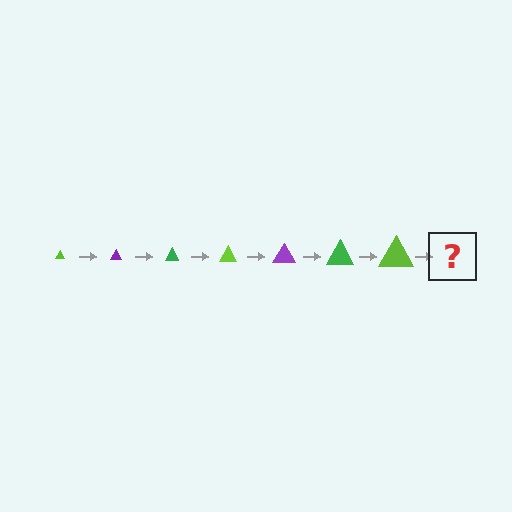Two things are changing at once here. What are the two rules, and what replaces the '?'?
The two rules are that the triangle grows larger each step and the color cycles through lime, purple, and green. The '?' should be a purple triangle, larger than the previous one.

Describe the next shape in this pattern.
It should be a purple triangle, larger than the previous one.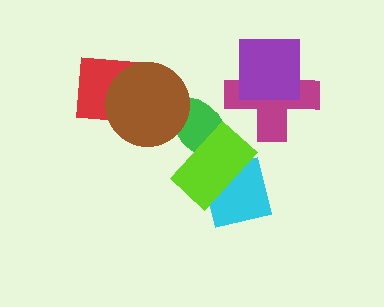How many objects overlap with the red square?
1 object overlaps with the red square.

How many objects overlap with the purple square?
1 object overlaps with the purple square.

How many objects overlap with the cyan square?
1 object overlaps with the cyan square.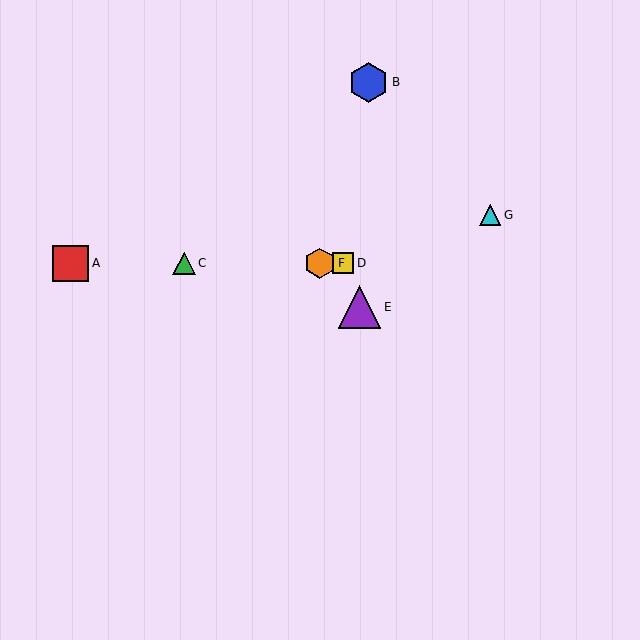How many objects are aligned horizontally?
4 objects (A, C, D, F) are aligned horizontally.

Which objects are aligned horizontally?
Objects A, C, D, F are aligned horizontally.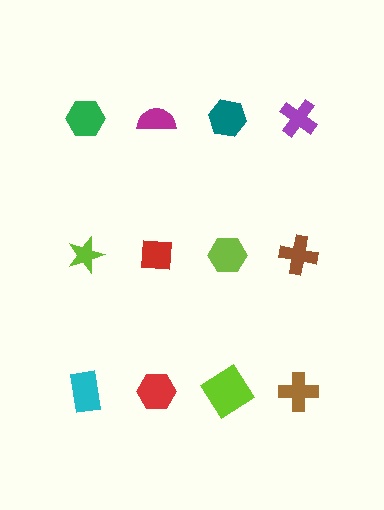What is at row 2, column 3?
A lime hexagon.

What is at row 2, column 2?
A red square.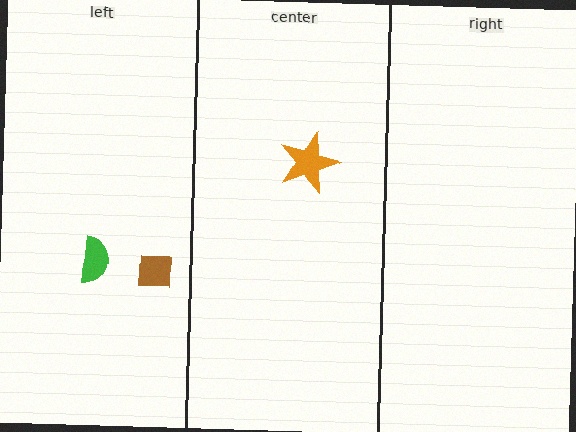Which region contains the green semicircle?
The left region.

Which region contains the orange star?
The center region.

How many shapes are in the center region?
1.